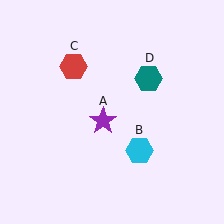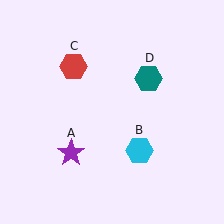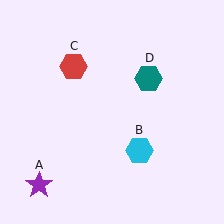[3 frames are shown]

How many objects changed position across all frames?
1 object changed position: purple star (object A).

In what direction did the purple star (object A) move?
The purple star (object A) moved down and to the left.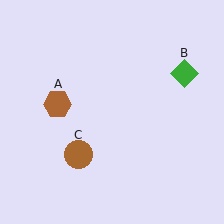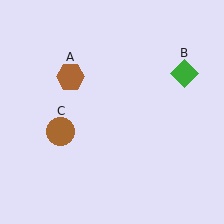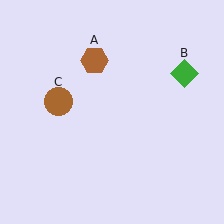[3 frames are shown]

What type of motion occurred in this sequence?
The brown hexagon (object A), brown circle (object C) rotated clockwise around the center of the scene.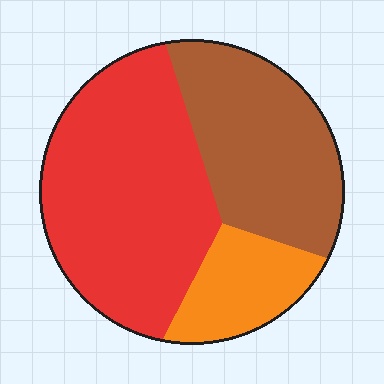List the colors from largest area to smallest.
From largest to smallest: red, brown, orange.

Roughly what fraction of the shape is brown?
Brown covers around 35% of the shape.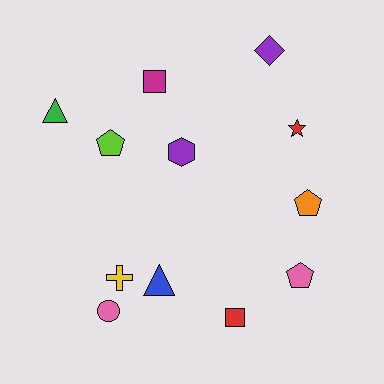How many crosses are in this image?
There is 1 cross.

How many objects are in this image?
There are 12 objects.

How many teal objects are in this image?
There are no teal objects.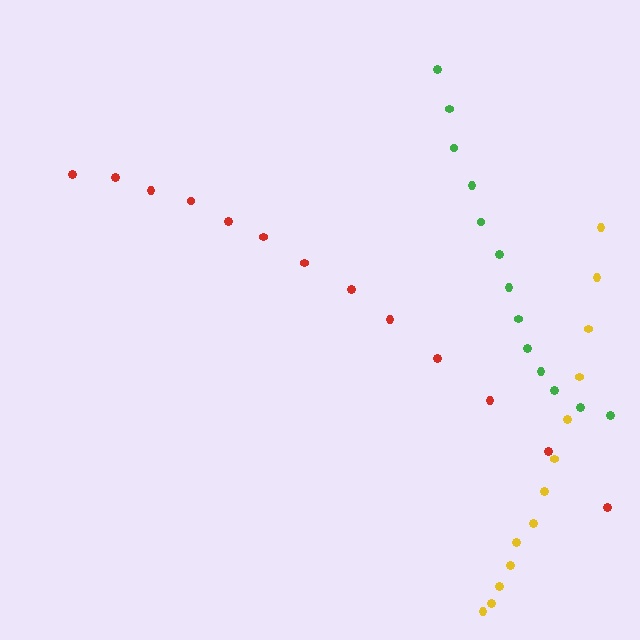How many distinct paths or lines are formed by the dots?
There are 3 distinct paths.